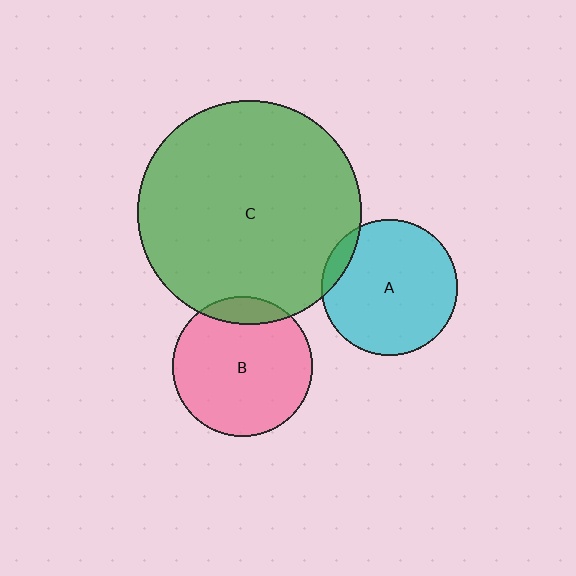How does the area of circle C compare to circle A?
Approximately 2.7 times.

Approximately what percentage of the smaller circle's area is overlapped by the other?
Approximately 10%.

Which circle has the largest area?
Circle C (green).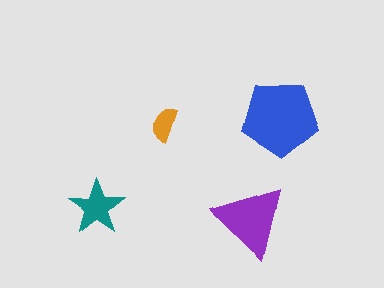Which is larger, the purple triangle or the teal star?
The purple triangle.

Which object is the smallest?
The orange semicircle.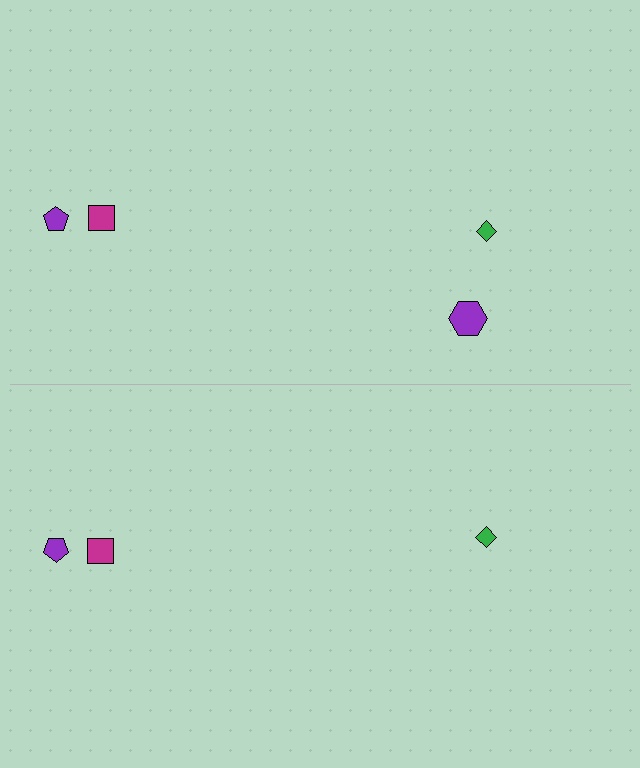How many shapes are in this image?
There are 7 shapes in this image.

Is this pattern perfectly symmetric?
No, the pattern is not perfectly symmetric. A purple hexagon is missing from the bottom side.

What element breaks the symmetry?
A purple hexagon is missing from the bottom side.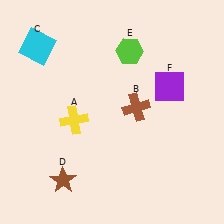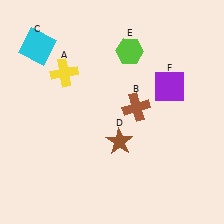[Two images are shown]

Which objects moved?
The objects that moved are: the yellow cross (A), the brown star (D).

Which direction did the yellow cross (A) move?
The yellow cross (A) moved up.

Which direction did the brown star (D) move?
The brown star (D) moved right.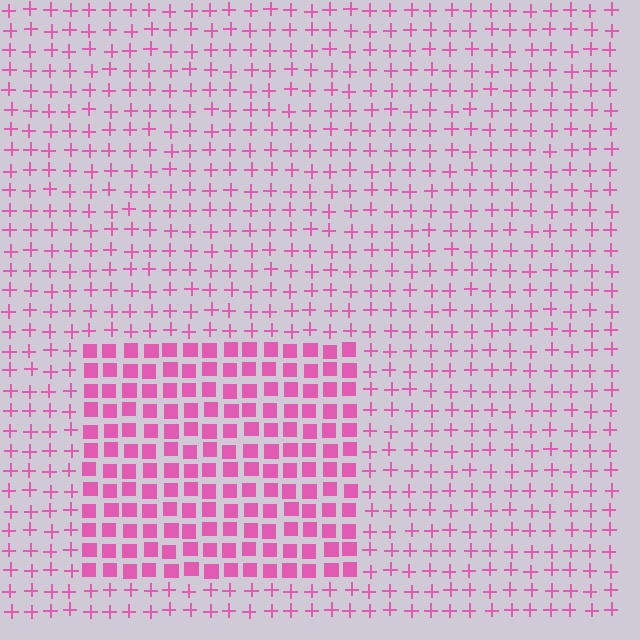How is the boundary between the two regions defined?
The boundary is defined by a change in element shape: squares inside vs. plus signs outside. All elements share the same color and spacing.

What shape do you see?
I see a rectangle.